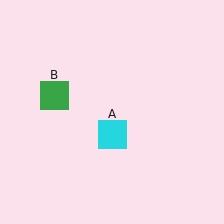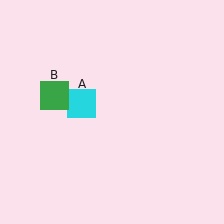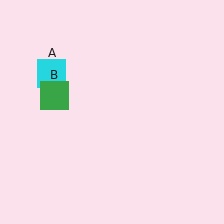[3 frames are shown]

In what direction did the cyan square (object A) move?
The cyan square (object A) moved up and to the left.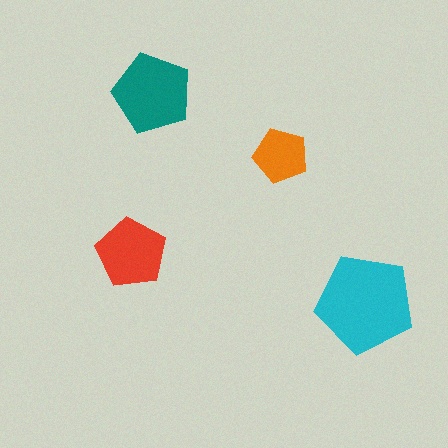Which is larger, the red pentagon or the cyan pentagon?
The cyan one.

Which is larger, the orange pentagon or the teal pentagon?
The teal one.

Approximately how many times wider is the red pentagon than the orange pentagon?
About 1.5 times wider.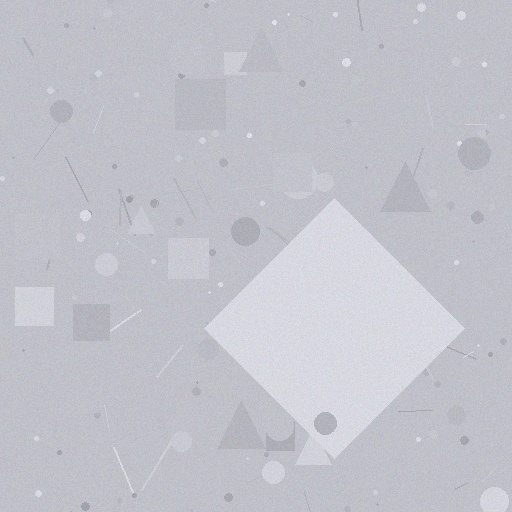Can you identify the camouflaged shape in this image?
The camouflaged shape is a diamond.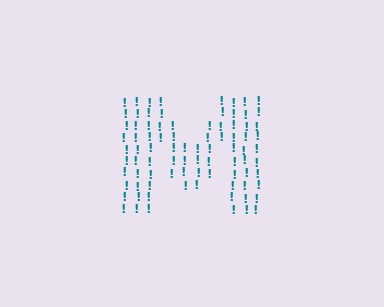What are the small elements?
The small elements are exclamation marks.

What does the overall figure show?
The overall figure shows the letter M.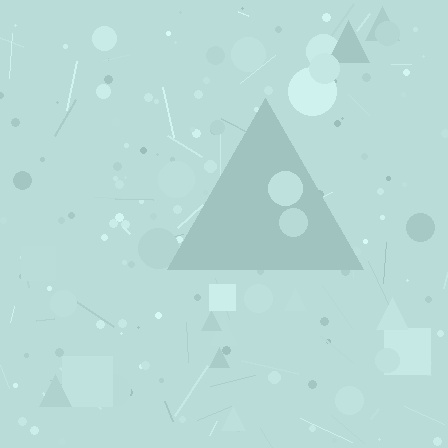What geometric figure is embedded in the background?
A triangle is embedded in the background.